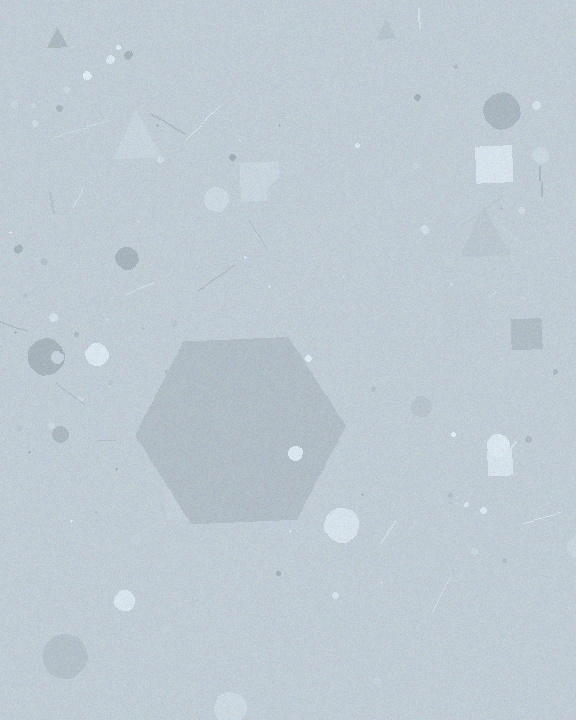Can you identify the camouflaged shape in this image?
The camouflaged shape is a hexagon.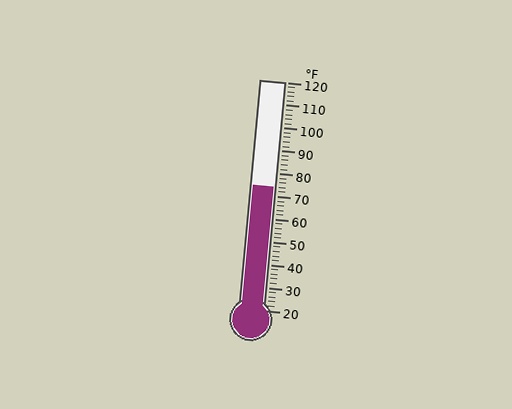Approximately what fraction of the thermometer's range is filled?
The thermometer is filled to approximately 55% of its range.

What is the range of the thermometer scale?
The thermometer scale ranges from 20°F to 120°F.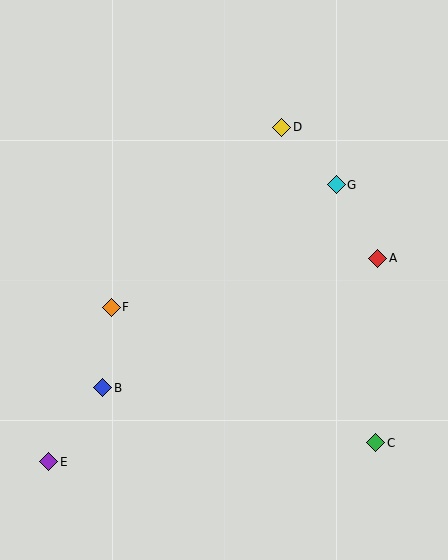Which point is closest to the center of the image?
Point F at (111, 307) is closest to the center.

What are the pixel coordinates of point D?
Point D is at (282, 127).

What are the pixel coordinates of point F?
Point F is at (111, 307).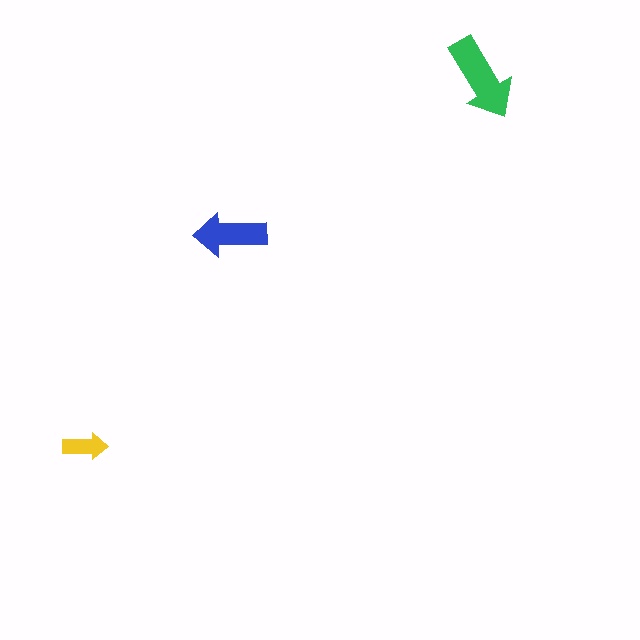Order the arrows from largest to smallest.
the green one, the blue one, the yellow one.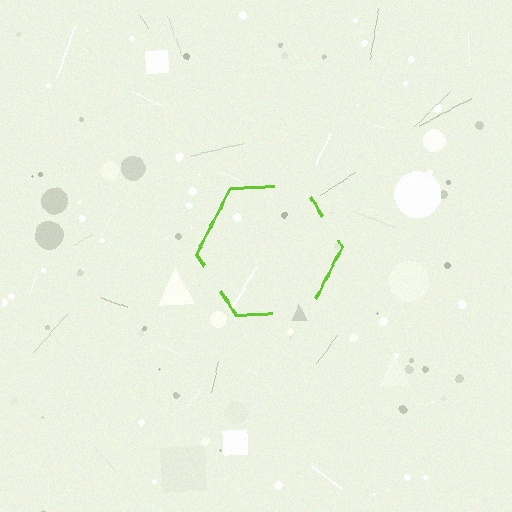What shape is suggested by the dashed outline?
The dashed outline suggests a hexagon.